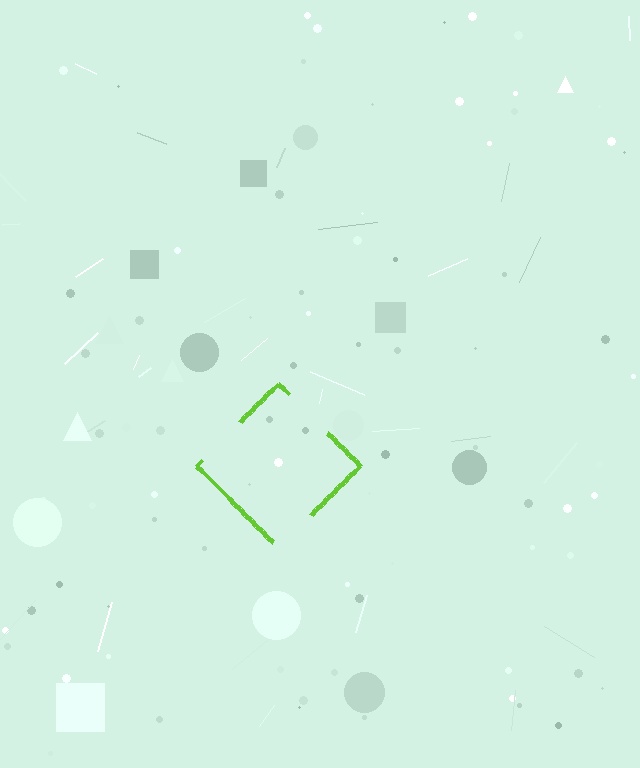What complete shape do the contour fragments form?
The contour fragments form a diamond.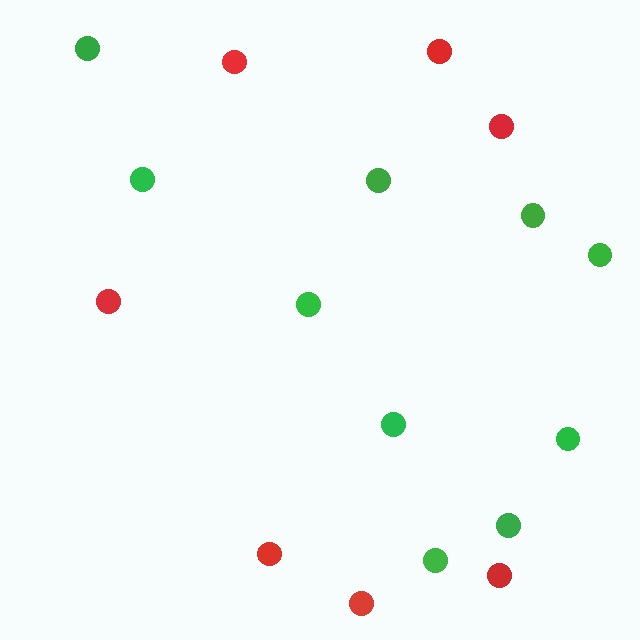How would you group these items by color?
There are 2 groups: one group of red circles (7) and one group of green circles (10).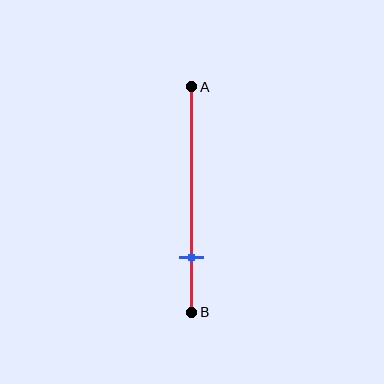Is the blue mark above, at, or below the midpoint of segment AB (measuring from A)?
The blue mark is below the midpoint of segment AB.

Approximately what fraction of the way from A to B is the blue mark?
The blue mark is approximately 75% of the way from A to B.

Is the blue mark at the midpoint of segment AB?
No, the mark is at about 75% from A, not at the 50% midpoint.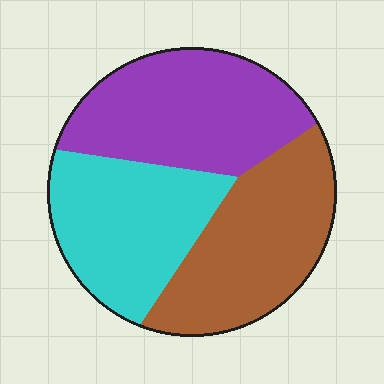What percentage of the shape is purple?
Purple covers roughly 35% of the shape.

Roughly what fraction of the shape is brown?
Brown covers 34% of the shape.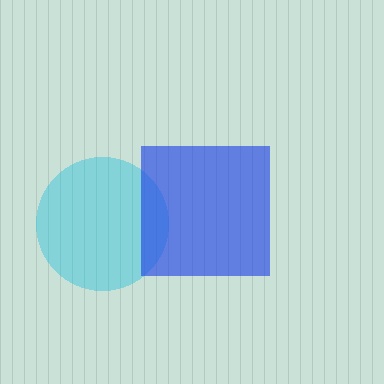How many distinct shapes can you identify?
There are 2 distinct shapes: a cyan circle, a blue square.